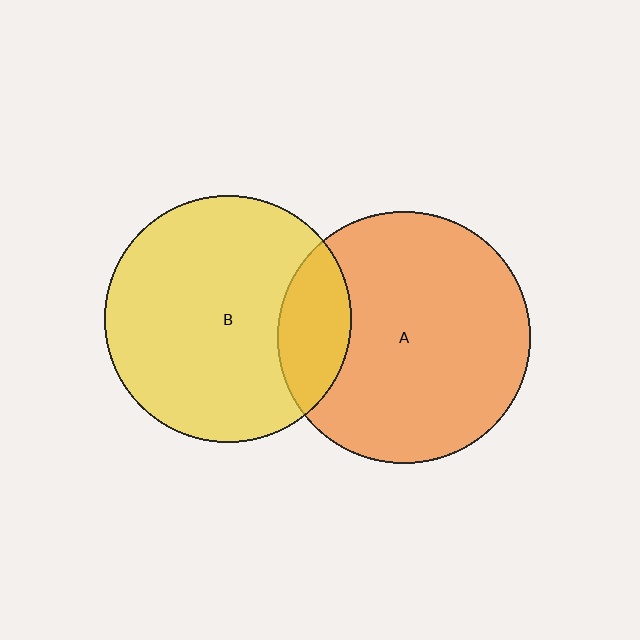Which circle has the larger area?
Circle A (orange).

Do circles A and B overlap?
Yes.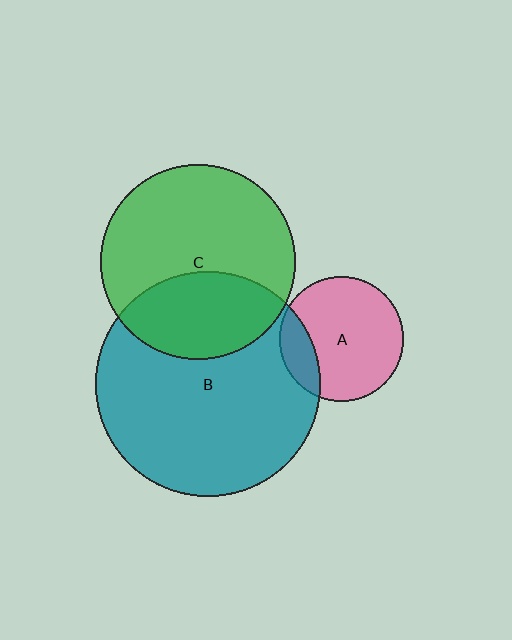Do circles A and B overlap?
Yes.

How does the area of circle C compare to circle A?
Approximately 2.4 times.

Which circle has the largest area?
Circle B (teal).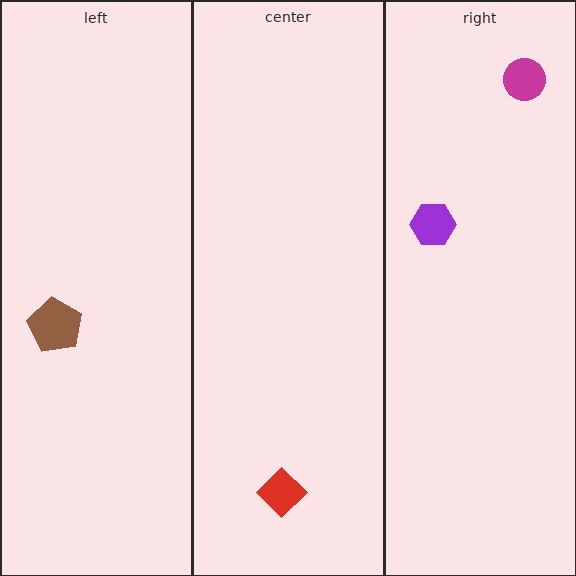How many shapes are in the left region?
1.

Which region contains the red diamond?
The center region.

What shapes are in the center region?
The red diamond.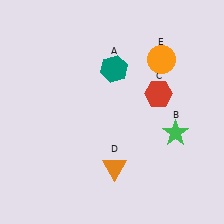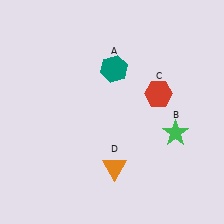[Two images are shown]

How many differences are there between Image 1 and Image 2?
There is 1 difference between the two images.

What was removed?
The orange circle (E) was removed in Image 2.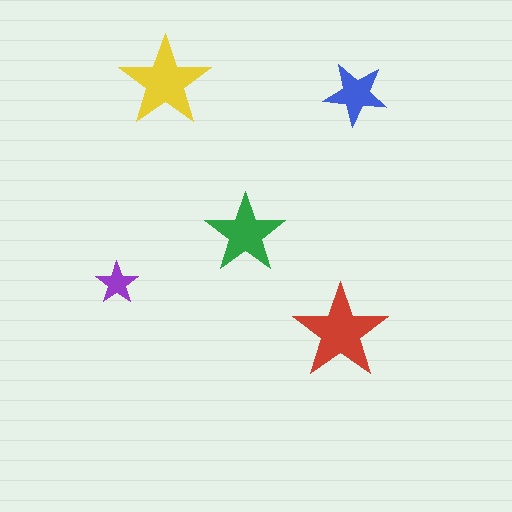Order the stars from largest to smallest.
the red one, the yellow one, the green one, the blue one, the purple one.